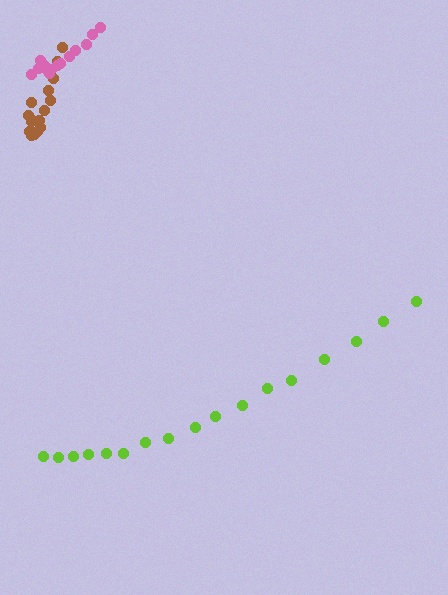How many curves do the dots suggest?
There are 3 distinct paths.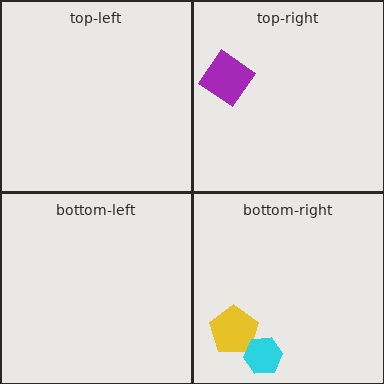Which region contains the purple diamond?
The top-right region.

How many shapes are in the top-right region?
1.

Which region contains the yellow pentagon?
The bottom-right region.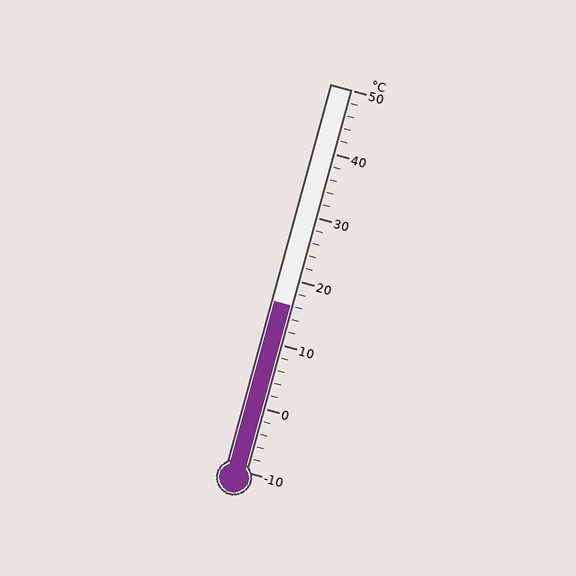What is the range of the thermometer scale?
The thermometer scale ranges from -10°C to 50°C.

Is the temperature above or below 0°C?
The temperature is above 0°C.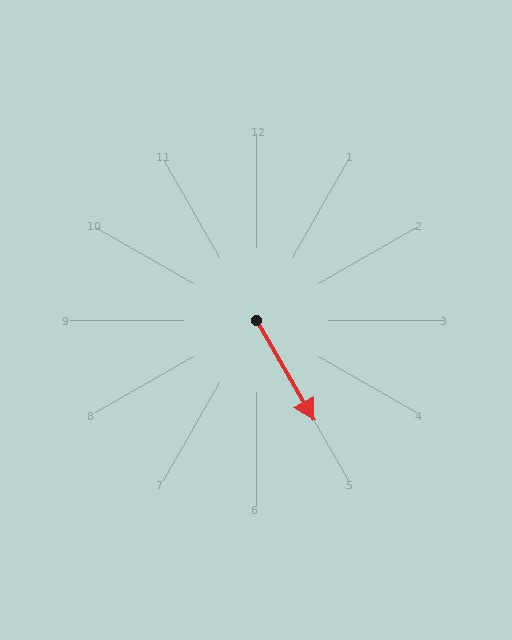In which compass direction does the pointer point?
Southeast.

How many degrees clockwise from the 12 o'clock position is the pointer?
Approximately 150 degrees.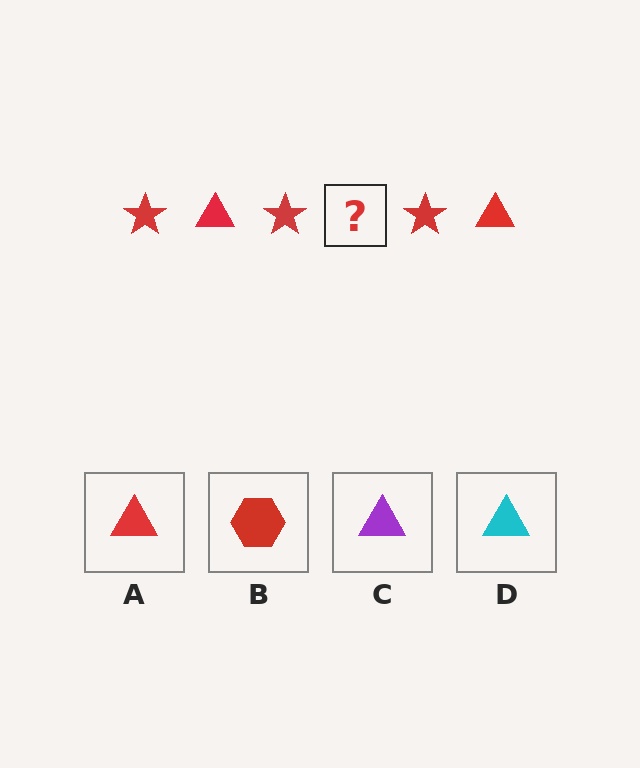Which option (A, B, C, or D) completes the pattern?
A.